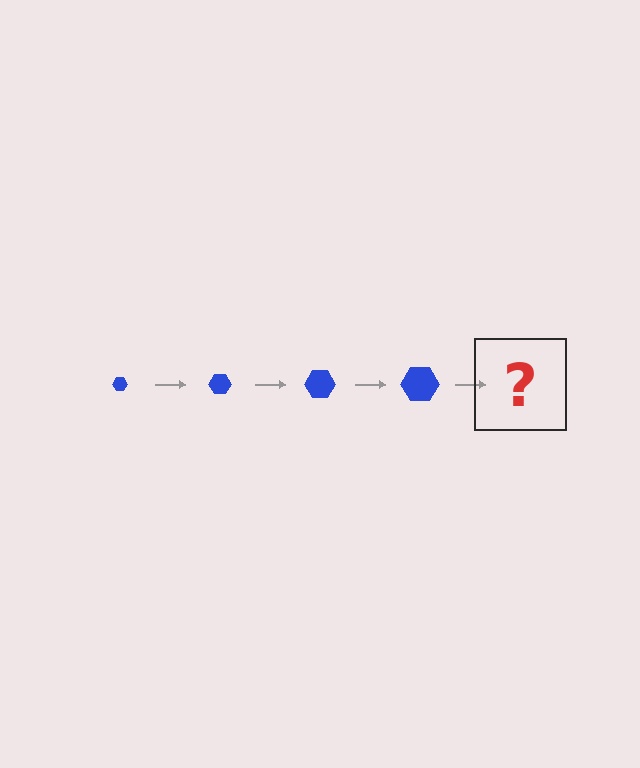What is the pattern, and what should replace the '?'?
The pattern is that the hexagon gets progressively larger each step. The '?' should be a blue hexagon, larger than the previous one.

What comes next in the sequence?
The next element should be a blue hexagon, larger than the previous one.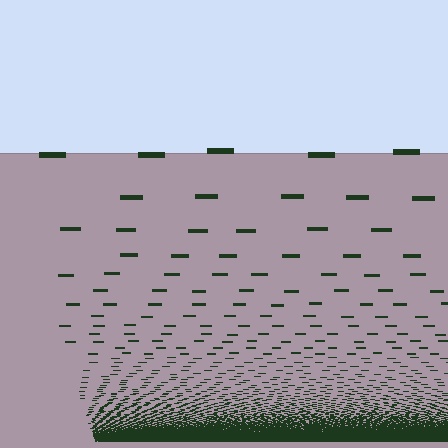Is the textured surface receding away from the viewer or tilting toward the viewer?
The surface appears to tilt toward the viewer. Texture elements get larger and sparser toward the top.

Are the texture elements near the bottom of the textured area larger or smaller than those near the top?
Smaller. The gradient is inverted — elements near the bottom are smaller and denser.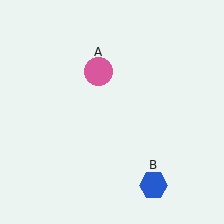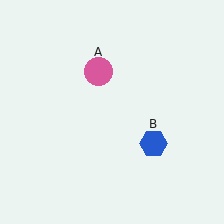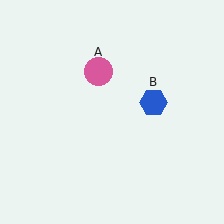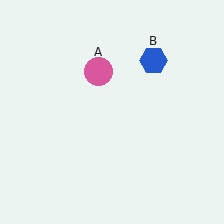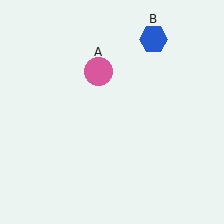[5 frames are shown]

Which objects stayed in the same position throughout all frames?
Pink circle (object A) remained stationary.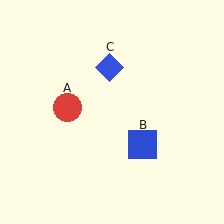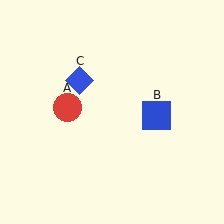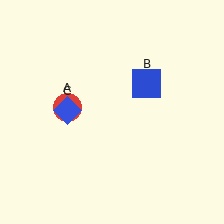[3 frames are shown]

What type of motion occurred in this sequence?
The blue square (object B), blue diamond (object C) rotated counterclockwise around the center of the scene.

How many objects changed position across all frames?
2 objects changed position: blue square (object B), blue diamond (object C).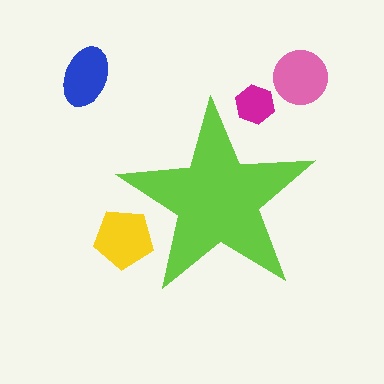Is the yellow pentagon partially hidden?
Yes, the yellow pentagon is partially hidden behind the lime star.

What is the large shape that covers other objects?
A lime star.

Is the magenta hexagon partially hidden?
Yes, the magenta hexagon is partially hidden behind the lime star.